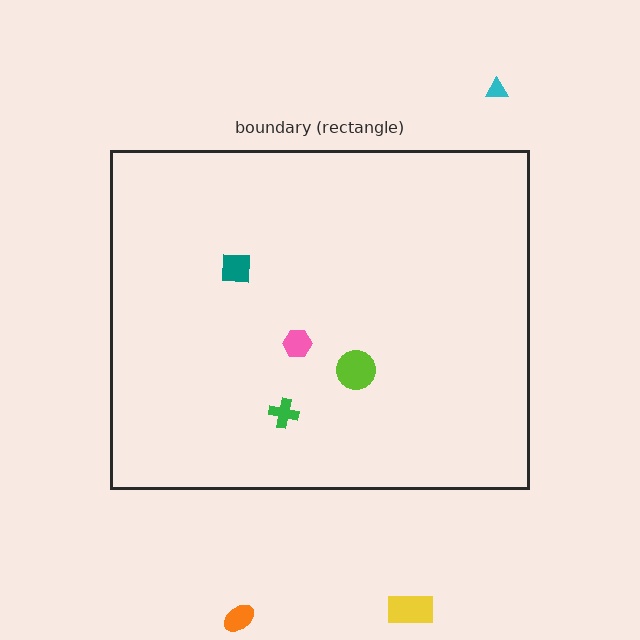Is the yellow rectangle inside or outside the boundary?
Outside.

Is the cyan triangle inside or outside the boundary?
Outside.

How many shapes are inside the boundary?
4 inside, 3 outside.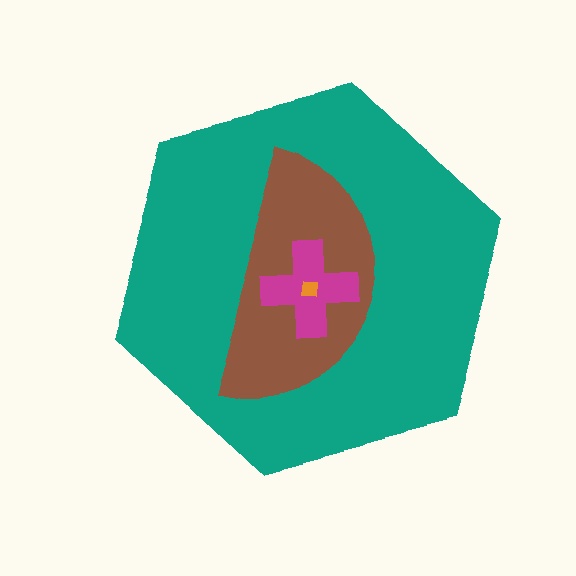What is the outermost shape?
The teal hexagon.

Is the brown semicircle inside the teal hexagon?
Yes.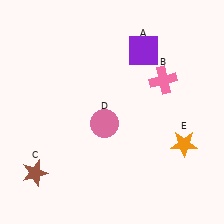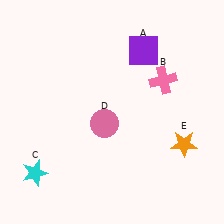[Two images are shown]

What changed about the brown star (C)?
In Image 1, C is brown. In Image 2, it changed to cyan.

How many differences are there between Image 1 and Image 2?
There is 1 difference between the two images.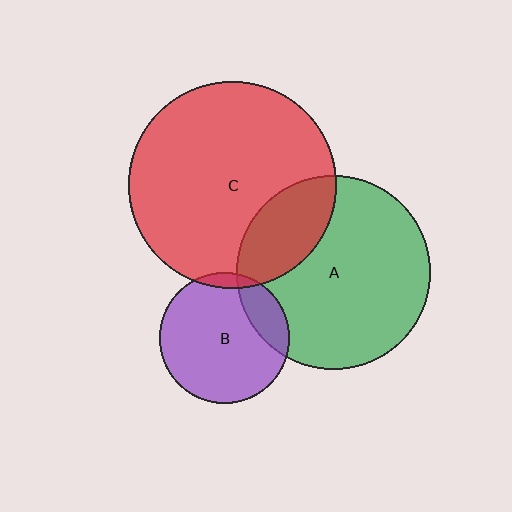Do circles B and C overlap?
Yes.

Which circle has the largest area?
Circle C (red).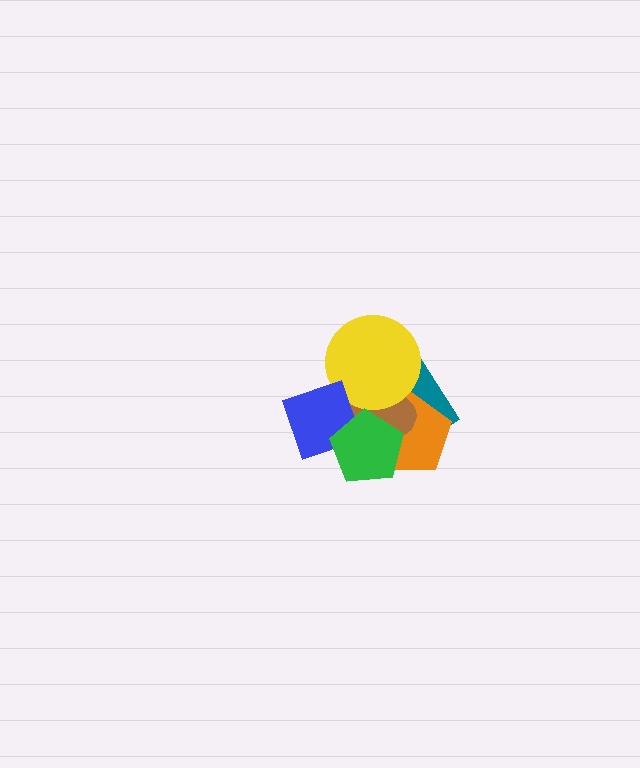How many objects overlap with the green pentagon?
4 objects overlap with the green pentagon.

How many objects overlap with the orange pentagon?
3 objects overlap with the orange pentagon.